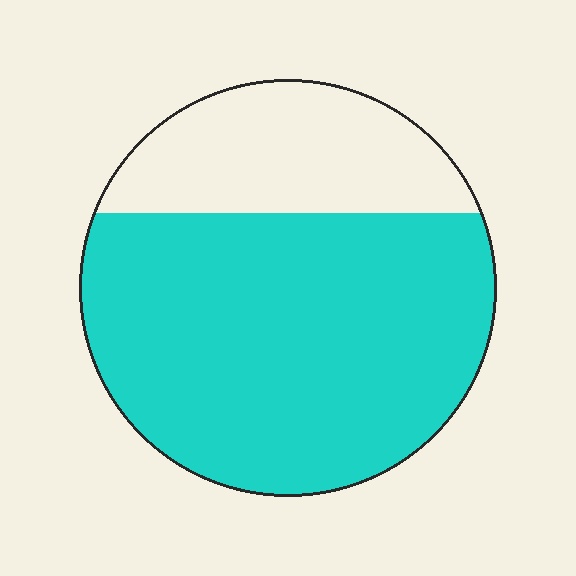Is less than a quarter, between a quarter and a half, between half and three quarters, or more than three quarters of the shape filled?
Between half and three quarters.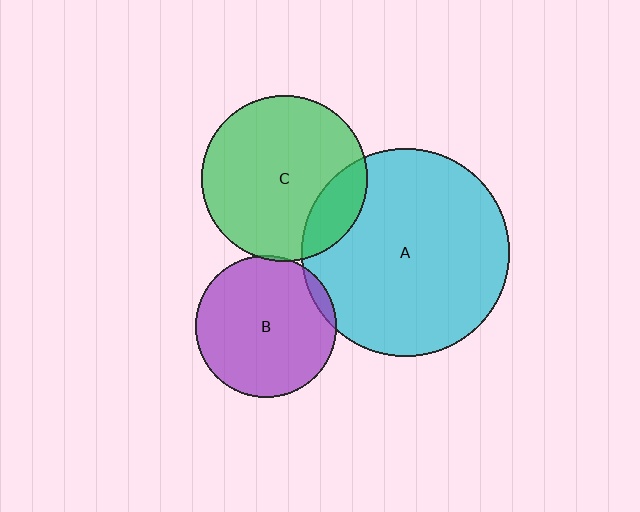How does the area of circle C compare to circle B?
Approximately 1.4 times.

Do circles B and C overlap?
Yes.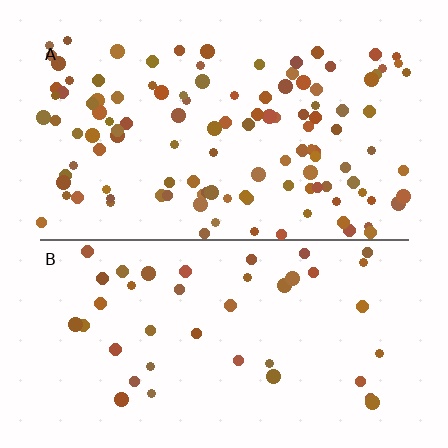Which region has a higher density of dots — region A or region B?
A (the top).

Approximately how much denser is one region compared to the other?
Approximately 2.8× — region A over region B.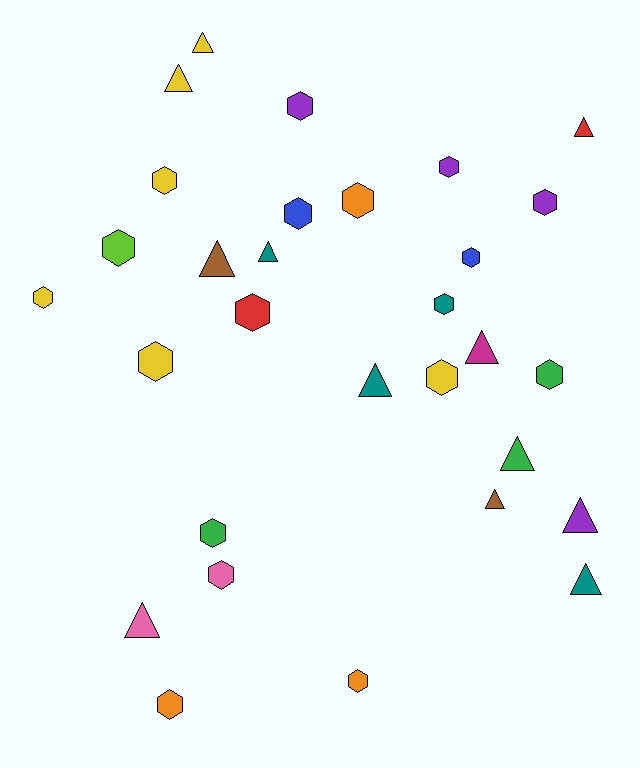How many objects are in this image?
There are 30 objects.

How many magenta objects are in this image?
There is 1 magenta object.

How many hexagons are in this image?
There are 18 hexagons.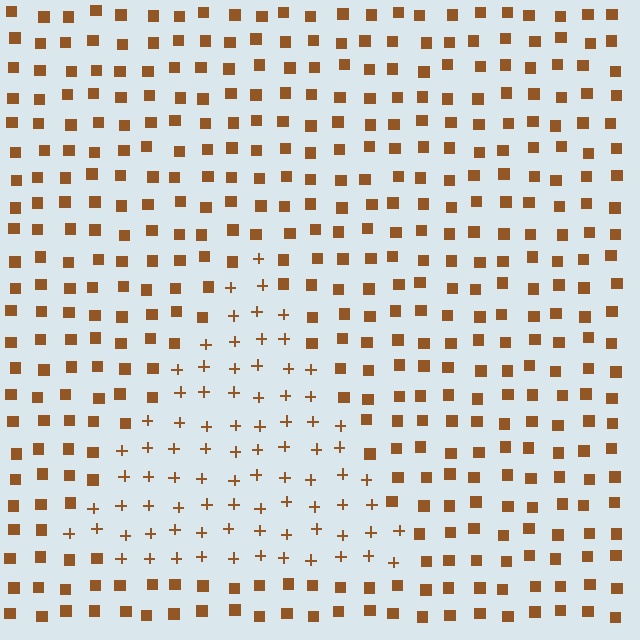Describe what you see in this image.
The image is filled with small brown elements arranged in a uniform grid. A triangle-shaped region contains plus signs, while the surrounding area contains squares. The boundary is defined purely by the change in element shape.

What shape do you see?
I see a triangle.